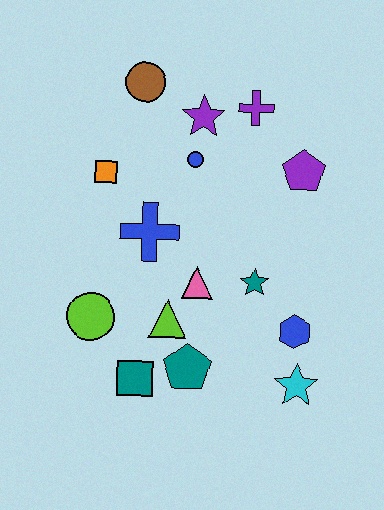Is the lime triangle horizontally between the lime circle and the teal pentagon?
Yes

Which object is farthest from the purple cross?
The teal square is farthest from the purple cross.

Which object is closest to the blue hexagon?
The cyan star is closest to the blue hexagon.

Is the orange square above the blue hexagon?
Yes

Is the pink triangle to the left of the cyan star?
Yes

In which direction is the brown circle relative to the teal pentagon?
The brown circle is above the teal pentagon.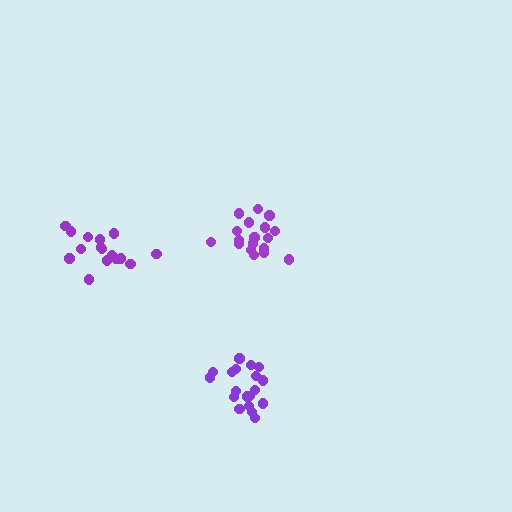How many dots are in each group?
Group 1: 19 dots, Group 2: 19 dots, Group 3: 16 dots (54 total).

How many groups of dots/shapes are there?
There are 3 groups.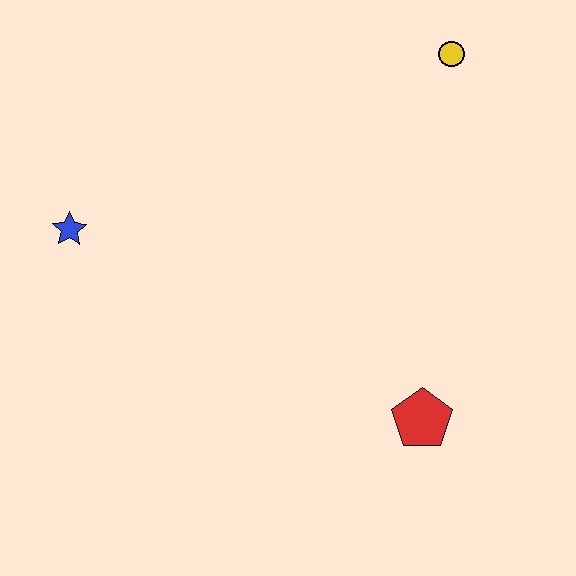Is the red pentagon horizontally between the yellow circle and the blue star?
Yes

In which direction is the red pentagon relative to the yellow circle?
The red pentagon is below the yellow circle.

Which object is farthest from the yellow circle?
The blue star is farthest from the yellow circle.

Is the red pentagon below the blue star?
Yes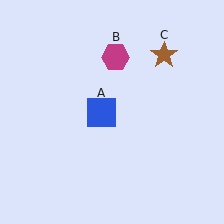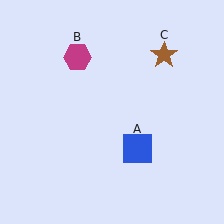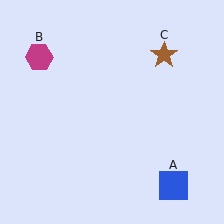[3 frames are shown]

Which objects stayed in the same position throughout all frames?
Brown star (object C) remained stationary.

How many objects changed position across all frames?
2 objects changed position: blue square (object A), magenta hexagon (object B).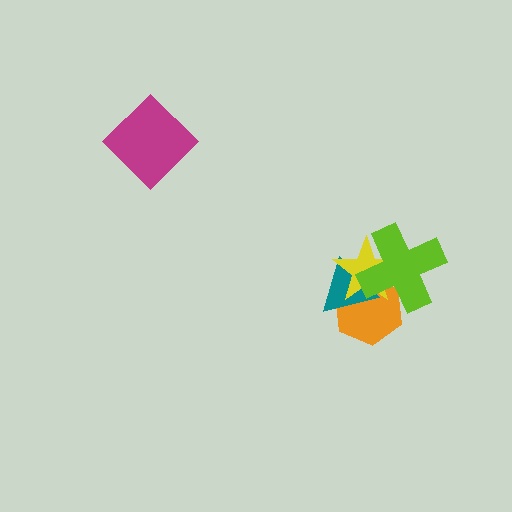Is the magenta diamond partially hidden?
No, no other shape covers it.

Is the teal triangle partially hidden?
Yes, it is partially covered by another shape.